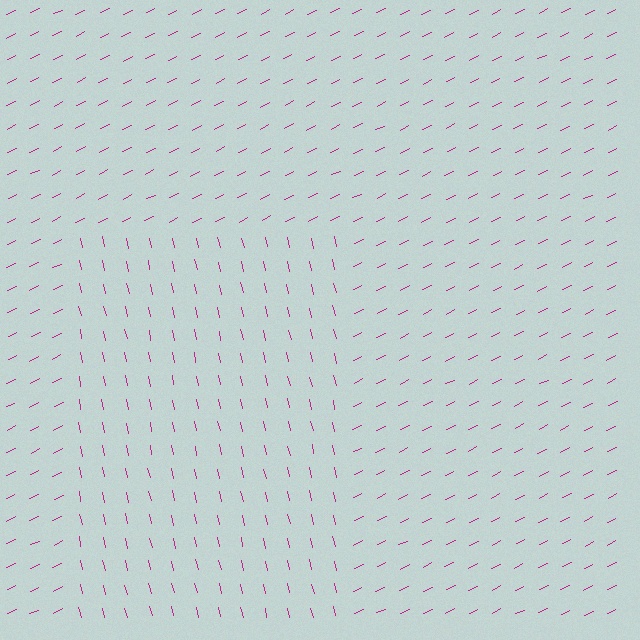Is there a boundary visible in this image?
Yes, there is a texture boundary formed by a change in line orientation.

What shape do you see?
I see a rectangle.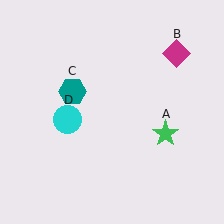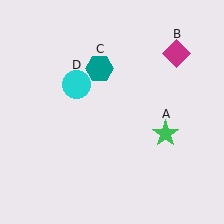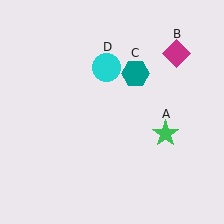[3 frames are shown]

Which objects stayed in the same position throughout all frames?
Green star (object A) and magenta diamond (object B) remained stationary.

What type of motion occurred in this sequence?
The teal hexagon (object C), cyan circle (object D) rotated clockwise around the center of the scene.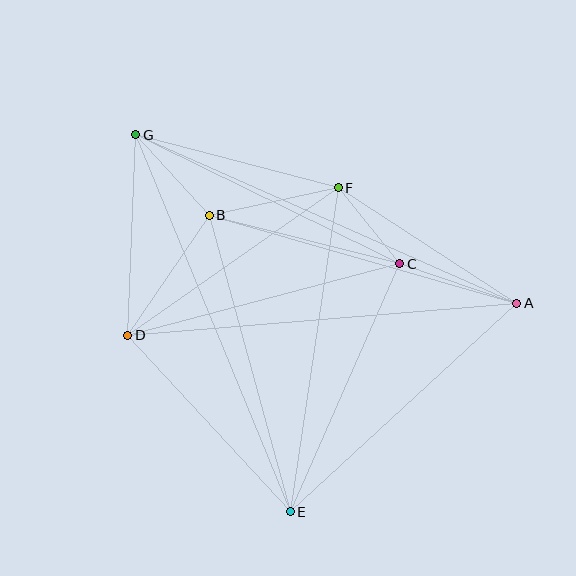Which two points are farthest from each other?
Points A and G are farthest from each other.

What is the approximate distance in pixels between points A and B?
The distance between A and B is approximately 320 pixels.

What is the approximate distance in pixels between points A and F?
The distance between A and F is approximately 212 pixels.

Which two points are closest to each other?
Points C and F are closest to each other.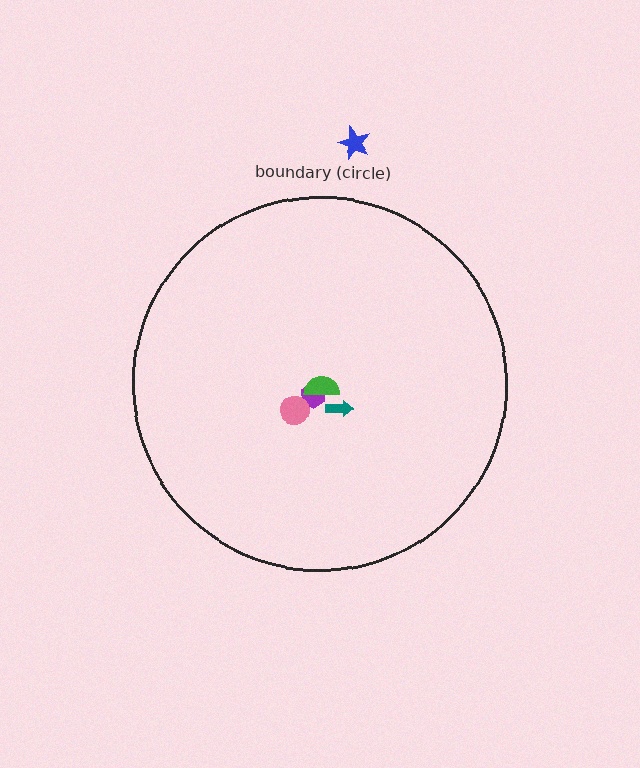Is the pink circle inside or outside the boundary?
Inside.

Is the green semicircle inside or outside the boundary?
Inside.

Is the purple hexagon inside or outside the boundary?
Inside.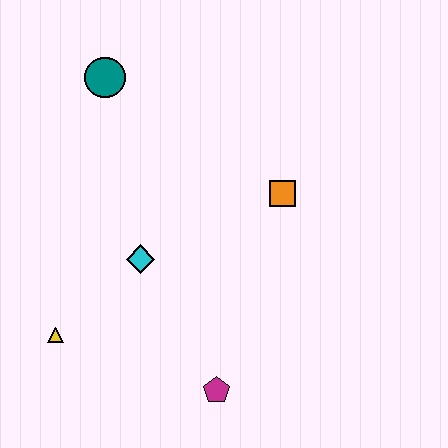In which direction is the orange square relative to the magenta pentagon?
The orange square is above the magenta pentagon.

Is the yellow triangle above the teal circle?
No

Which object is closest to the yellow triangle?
The cyan diamond is closest to the yellow triangle.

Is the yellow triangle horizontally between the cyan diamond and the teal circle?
No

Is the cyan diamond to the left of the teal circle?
No